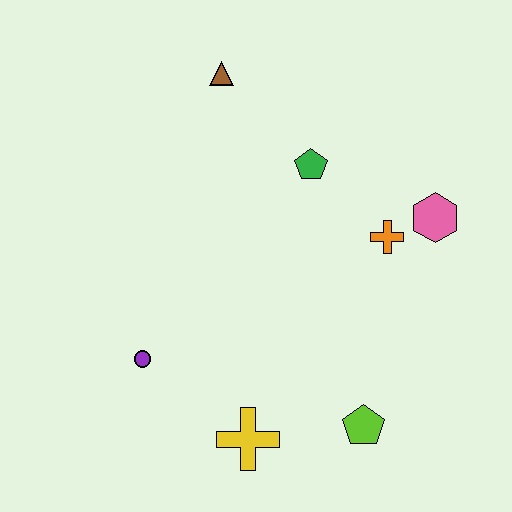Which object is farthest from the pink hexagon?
The purple circle is farthest from the pink hexagon.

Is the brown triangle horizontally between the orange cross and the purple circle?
Yes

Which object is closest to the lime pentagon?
The yellow cross is closest to the lime pentagon.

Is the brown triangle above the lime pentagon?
Yes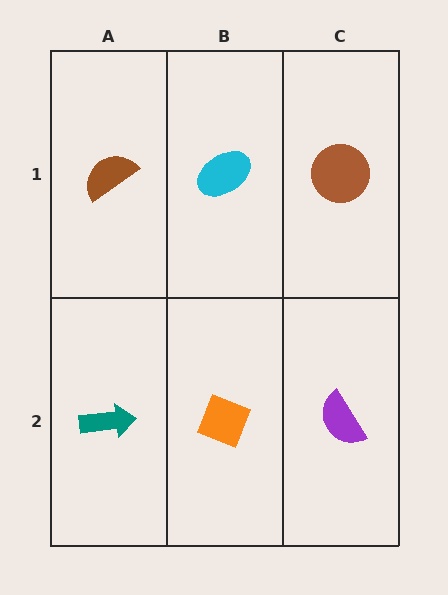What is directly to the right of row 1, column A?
A cyan ellipse.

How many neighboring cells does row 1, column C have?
2.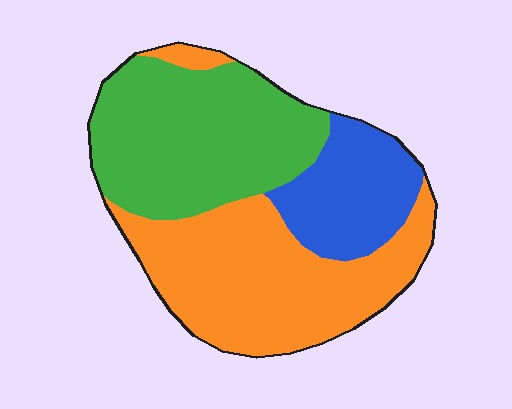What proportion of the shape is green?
Green covers roughly 40% of the shape.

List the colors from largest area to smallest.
From largest to smallest: orange, green, blue.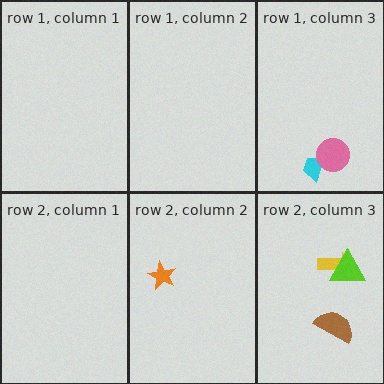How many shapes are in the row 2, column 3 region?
3.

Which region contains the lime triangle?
The row 2, column 3 region.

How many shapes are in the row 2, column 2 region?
1.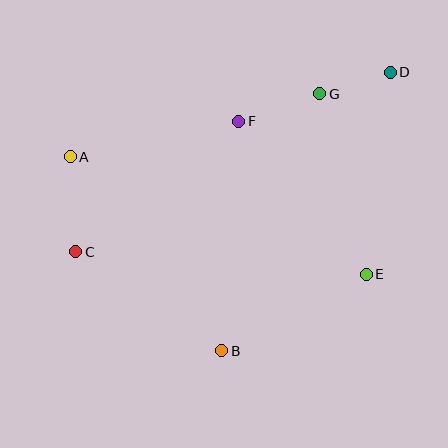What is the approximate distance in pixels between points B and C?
The distance between B and C is approximately 176 pixels.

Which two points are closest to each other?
Points D and G are closest to each other.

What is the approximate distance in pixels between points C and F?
The distance between C and F is approximately 209 pixels.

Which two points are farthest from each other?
Points C and D are farthest from each other.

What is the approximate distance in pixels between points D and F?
The distance between D and F is approximately 159 pixels.